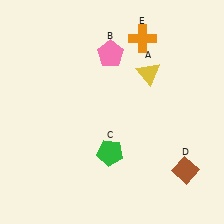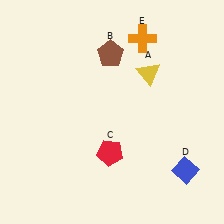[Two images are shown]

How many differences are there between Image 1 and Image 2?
There are 3 differences between the two images.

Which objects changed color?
B changed from pink to brown. C changed from green to red. D changed from brown to blue.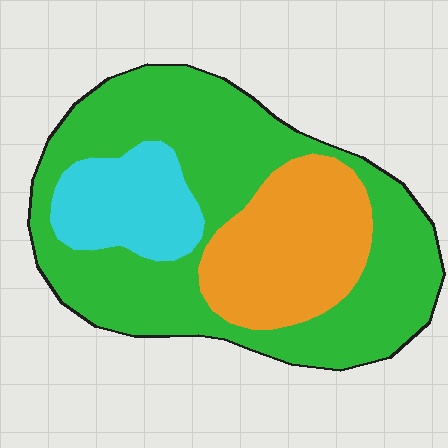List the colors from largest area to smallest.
From largest to smallest: green, orange, cyan.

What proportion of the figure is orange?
Orange takes up about one quarter (1/4) of the figure.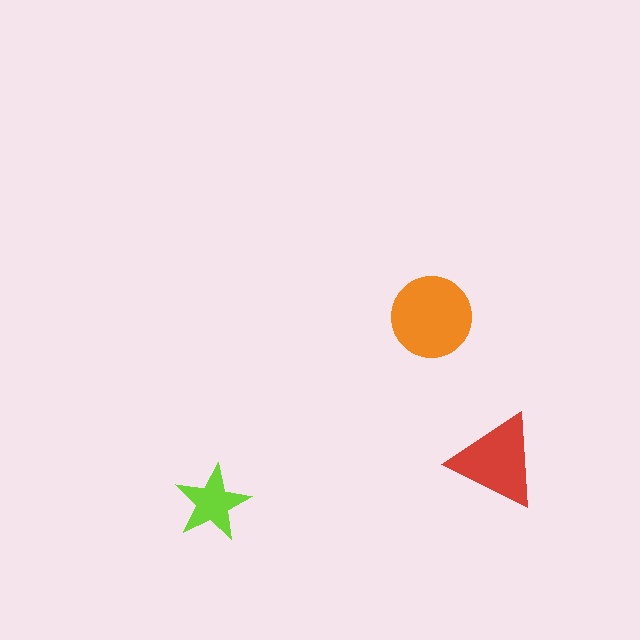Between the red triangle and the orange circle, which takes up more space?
The orange circle.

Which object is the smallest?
The lime star.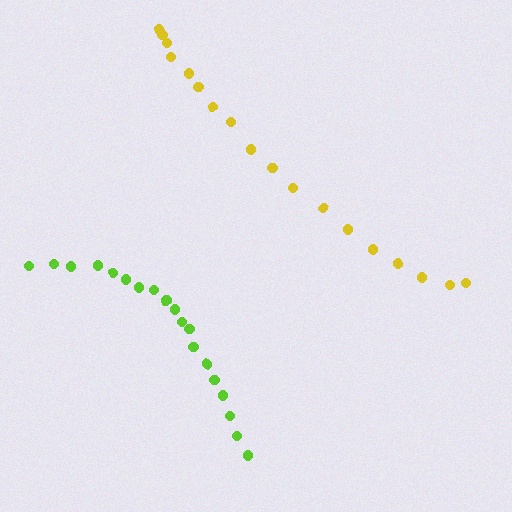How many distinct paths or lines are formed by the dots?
There are 2 distinct paths.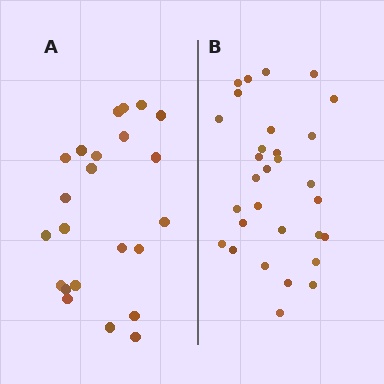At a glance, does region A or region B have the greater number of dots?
Region B (the right region) has more dots.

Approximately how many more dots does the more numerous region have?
Region B has roughly 8 or so more dots than region A.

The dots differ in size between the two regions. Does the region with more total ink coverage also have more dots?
No. Region A has more total ink coverage because its dots are larger, but region B actually contains more individual dots. Total area can be misleading — the number of items is what matters here.